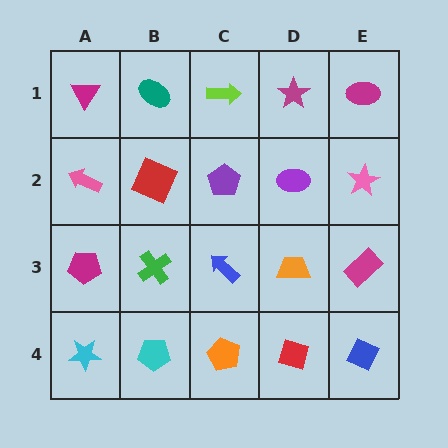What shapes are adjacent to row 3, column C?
A purple pentagon (row 2, column C), an orange pentagon (row 4, column C), a green cross (row 3, column B), an orange trapezoid (row 3, column D).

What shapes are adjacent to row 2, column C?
A lime arrow (row 1, column C), a blue arrow (row 3, column C), a red square (row 2, column B), a purple ellipse (row 2, column D).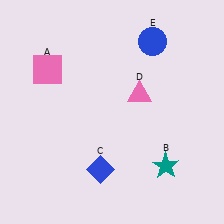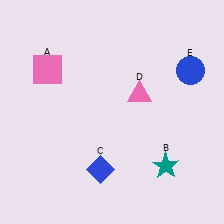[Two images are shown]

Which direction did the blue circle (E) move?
The blue circle (E) moved right.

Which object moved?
The blue circle (E) moved right.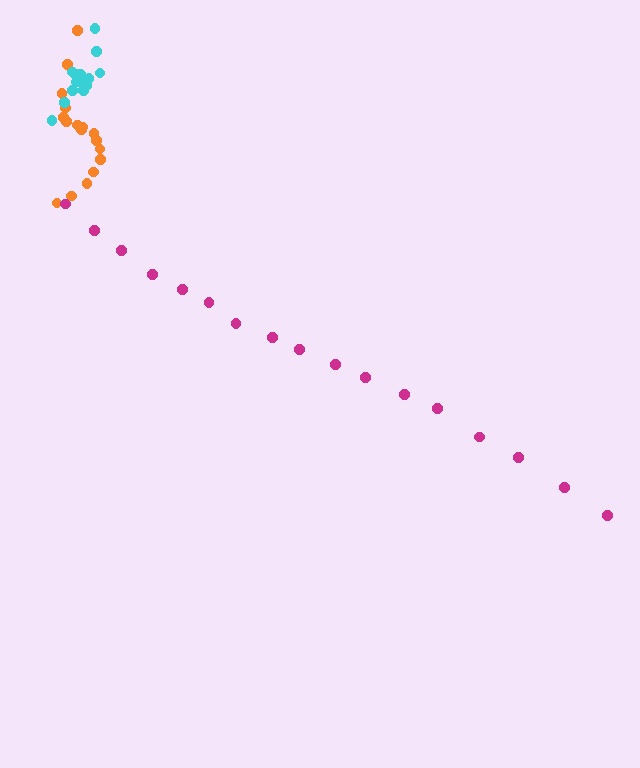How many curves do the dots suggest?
There are 3 distinct paths.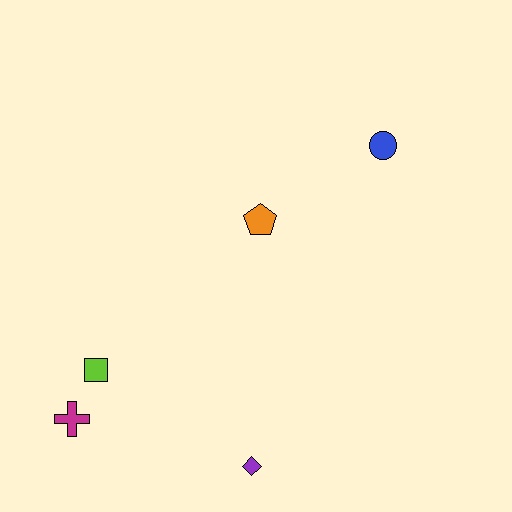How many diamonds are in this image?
There is 1 diamond.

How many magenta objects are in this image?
There is 1 magenta object.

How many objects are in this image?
There are 5 objects.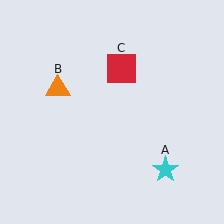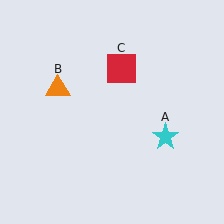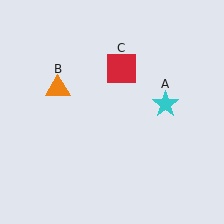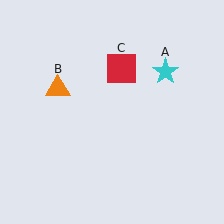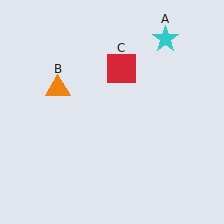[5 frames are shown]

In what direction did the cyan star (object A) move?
The cyan star (object A) moved up.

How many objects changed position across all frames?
1 object changed position: cyan star (object A).